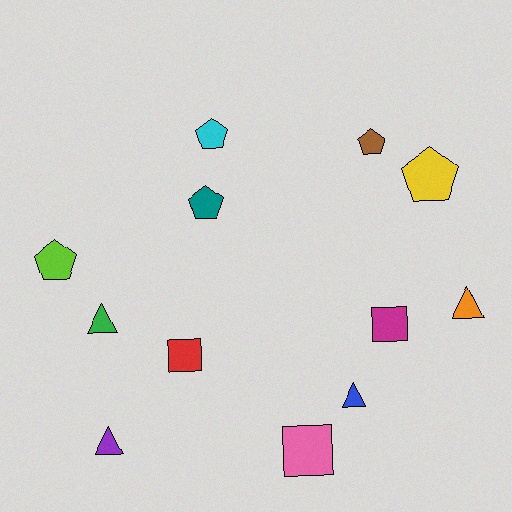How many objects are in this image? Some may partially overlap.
There are 12 objects.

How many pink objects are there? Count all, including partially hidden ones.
There is 1 pink object.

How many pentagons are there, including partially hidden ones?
There are 5 pentagons.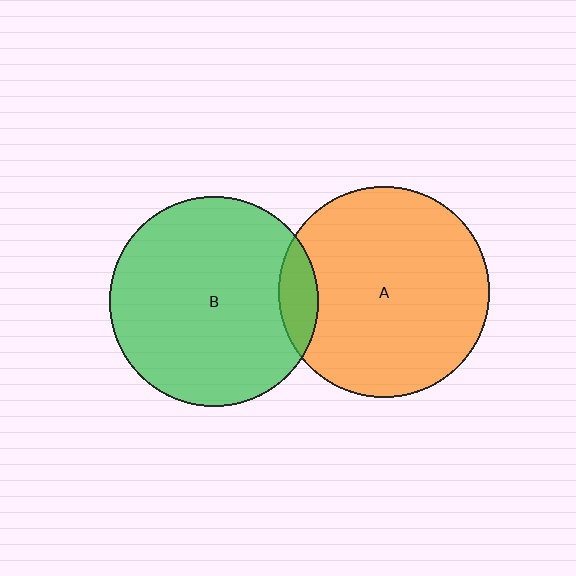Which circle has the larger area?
Circle A (orange).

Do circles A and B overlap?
Yes.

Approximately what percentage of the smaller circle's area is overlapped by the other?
Approximately 10%.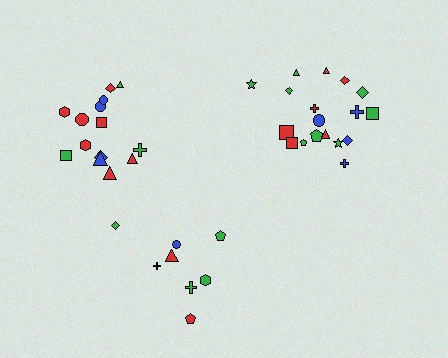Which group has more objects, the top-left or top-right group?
The top-right group.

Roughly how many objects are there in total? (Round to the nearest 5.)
Roughly 40 objects in total.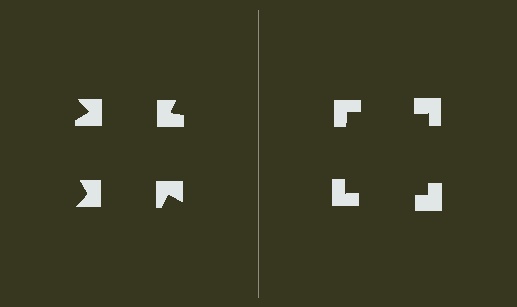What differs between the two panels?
The notched squares are positioned identically on both sides; only the wedge orientations differ. On the right they align to a square; on the left they are misaligned.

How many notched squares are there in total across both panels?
8 — 4 on each side.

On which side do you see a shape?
An illusory square appears on the right side. On the left side the wedge cuts are rotated, so no coherent shape forms.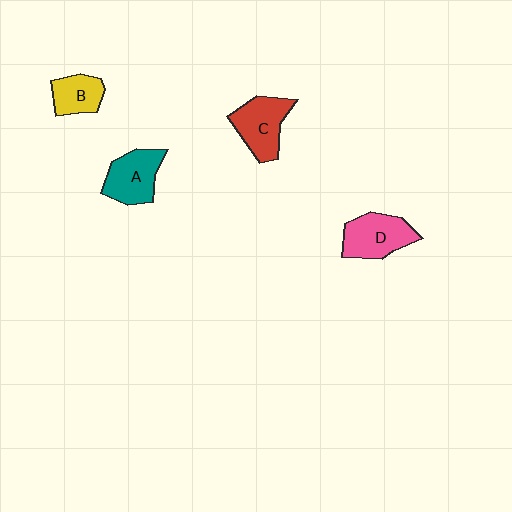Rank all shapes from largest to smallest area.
From largest to smallest: D (pink), C (red), A (teal), B (yellow).